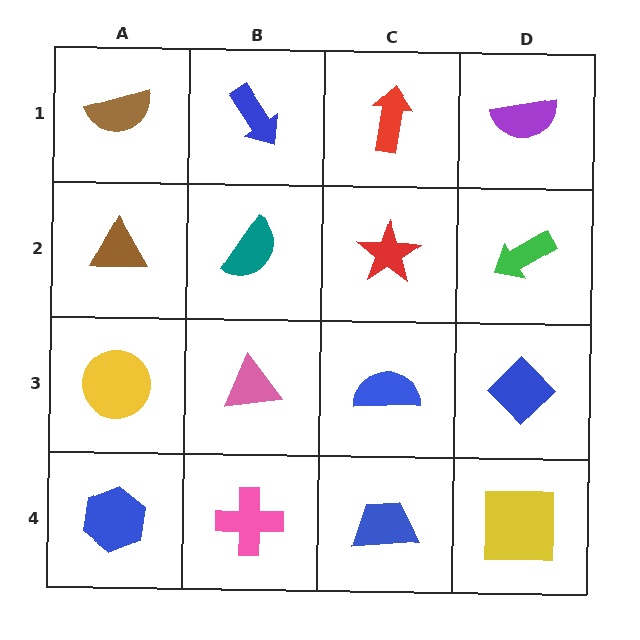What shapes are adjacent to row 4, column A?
A yellow circle (row 3, column A), a pink cross (row 4, column B).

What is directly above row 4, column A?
A yellow circle.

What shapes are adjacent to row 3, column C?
A red star (row 2, column C), a blue trapezoid (row 4, column C), a pink triangle (row 3, column B), a blue diamond (row 3, column D).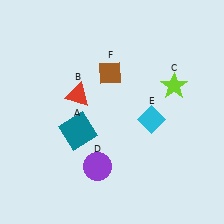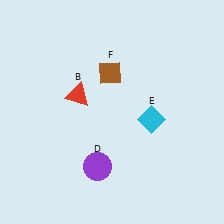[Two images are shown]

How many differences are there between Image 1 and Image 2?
There are 2 differences between the two images.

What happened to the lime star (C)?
The lime star (C) was removed in Image 2. It was in the top-right area of Image 1.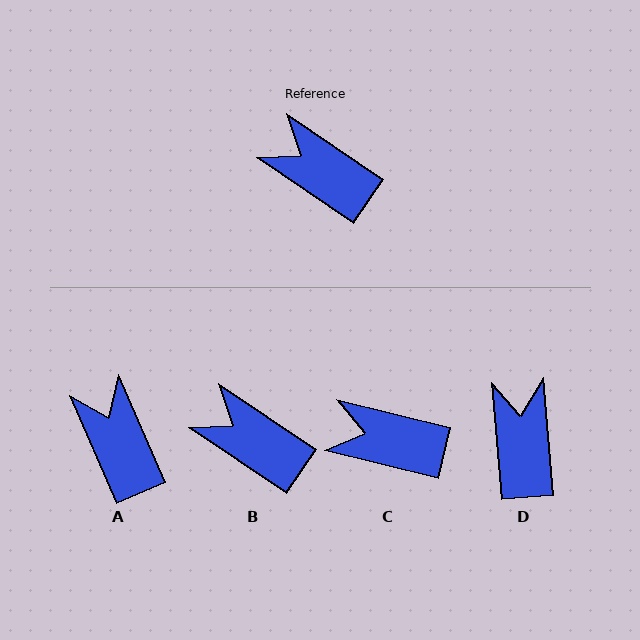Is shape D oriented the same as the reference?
No, it is off by about 51 degrees.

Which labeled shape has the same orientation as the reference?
B.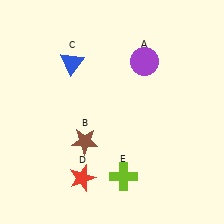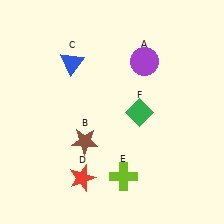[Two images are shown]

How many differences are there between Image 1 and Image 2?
There is 1 difference between the two images.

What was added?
A green diamond (F) was added in Image 2.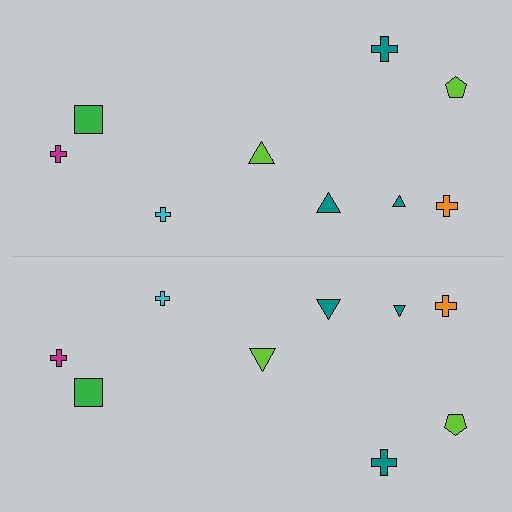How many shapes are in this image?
There are 18 shapes in this image.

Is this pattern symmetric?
Yes, this pattern has bilateral (reflection) symmetry.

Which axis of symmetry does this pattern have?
The pattern has a horizontal axis of symmetry running through the center of the image.